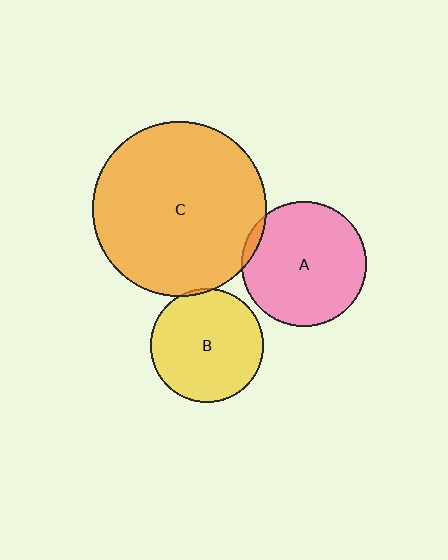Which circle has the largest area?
Circle C (orange).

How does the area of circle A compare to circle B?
Approximately 1.2 times.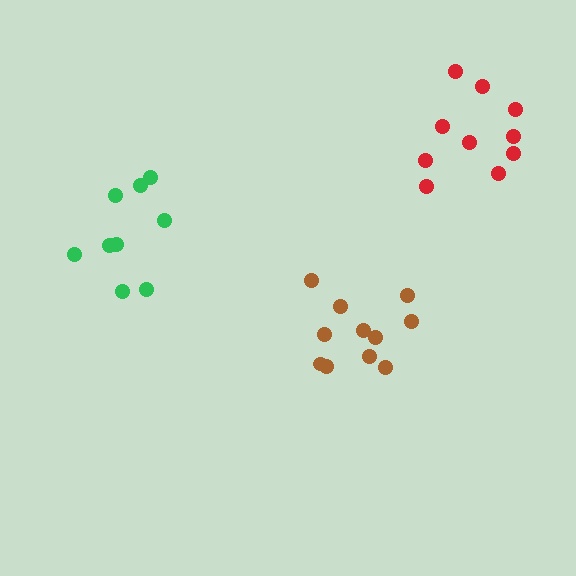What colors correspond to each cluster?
The clusters are colored: brown, green, red.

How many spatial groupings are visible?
There are 3 spatial groupings.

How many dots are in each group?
Group 1: 11 dots, Group 2: 9 dots, Group 3: 10 dots (30 total).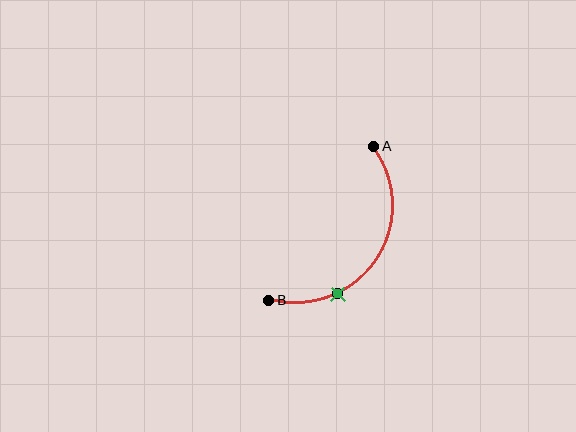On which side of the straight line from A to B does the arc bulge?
The arc bulges below and to the right of the straight line connecting A and B.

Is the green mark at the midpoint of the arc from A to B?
No. The green mark lies on the arc but is closer to endpoint B. The arc midpoint would be at the point on the curve equidistant along the arc from both A and B.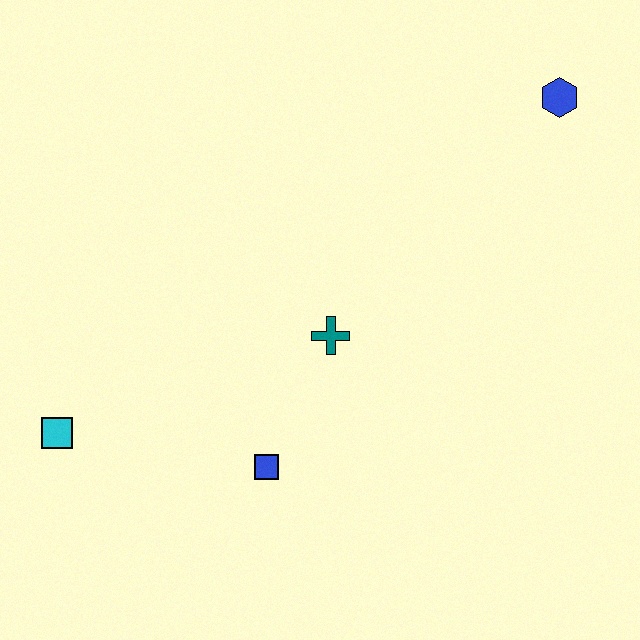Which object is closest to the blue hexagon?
The teal cross is closest to the blue hexagon.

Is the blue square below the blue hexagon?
Yes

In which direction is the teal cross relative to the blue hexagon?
The teal cross is below the blue hexagon.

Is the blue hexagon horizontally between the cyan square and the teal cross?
No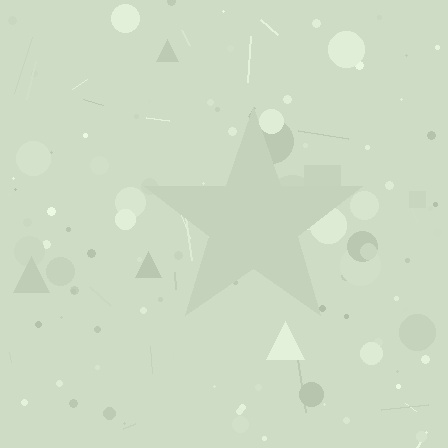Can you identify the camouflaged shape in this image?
The camouflaged shape is a star.